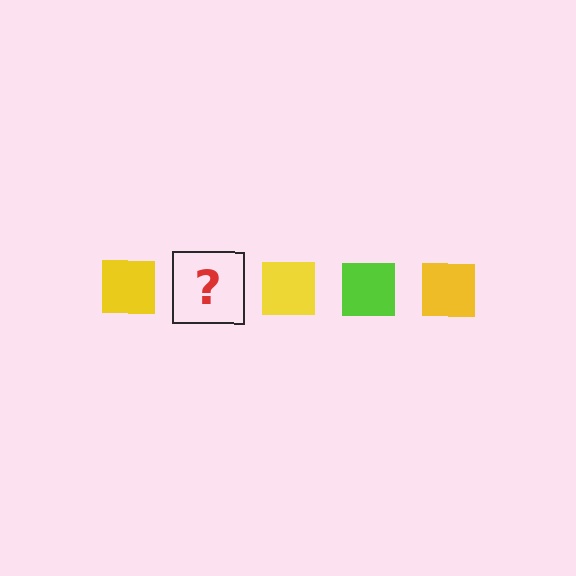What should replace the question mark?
The question mark should be replaced with a lime square.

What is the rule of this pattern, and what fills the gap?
The rule is that the pattern cycles through yellow, lime squares. The gap should be filled with a lime square.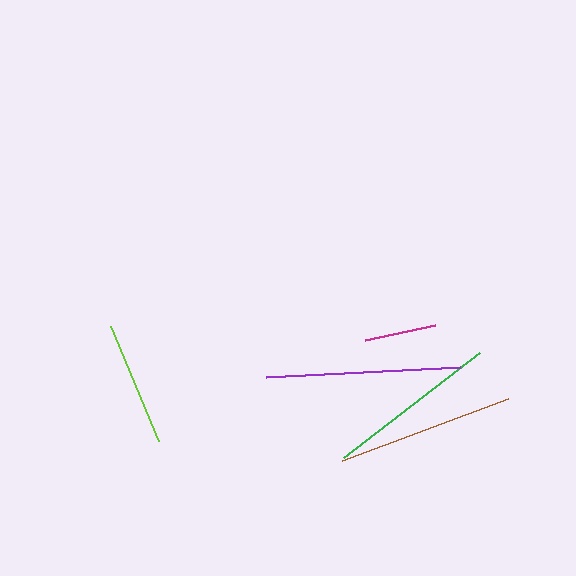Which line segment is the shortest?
The magenta line is the shortest at approximately 72 pixels.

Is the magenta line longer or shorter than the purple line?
The purple line is longer than the magenta line.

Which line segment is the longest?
The purple line is the longest at approximately 194 pixels.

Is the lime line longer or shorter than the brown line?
The brown line is longer than the lime line.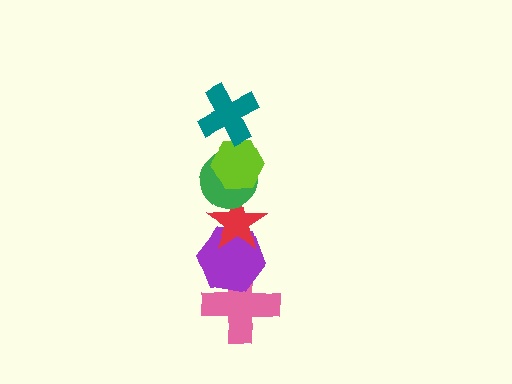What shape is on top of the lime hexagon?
The teal cross is on top of the lime hexagon.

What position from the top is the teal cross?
The teal cross is 1st from the top.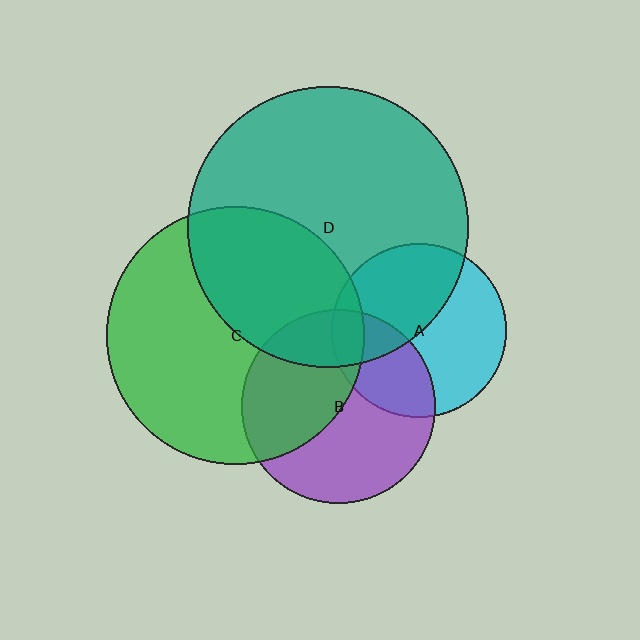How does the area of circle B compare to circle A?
Approximately 1.2 times.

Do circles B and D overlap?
Yes.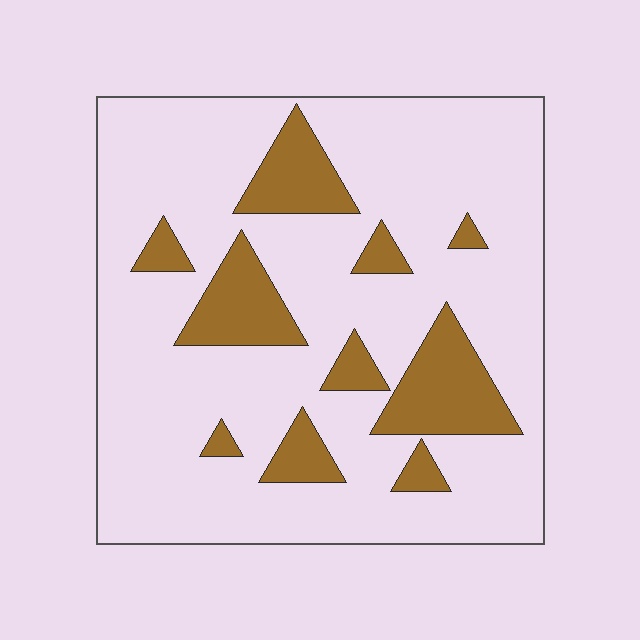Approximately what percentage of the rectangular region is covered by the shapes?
Approximately 20%.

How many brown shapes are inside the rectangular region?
10.